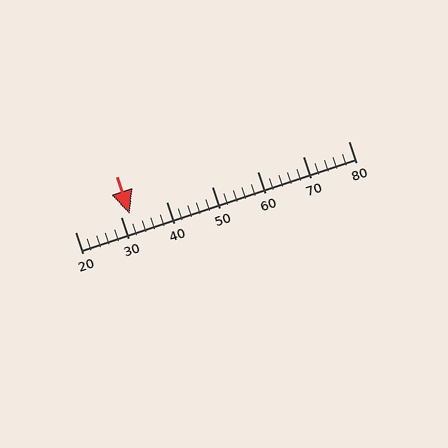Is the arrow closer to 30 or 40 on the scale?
The arrow is closer to 30.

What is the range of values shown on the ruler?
The ruler shows values from 20 to 80.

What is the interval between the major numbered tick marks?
The major tick marks are spaced 10 units apart.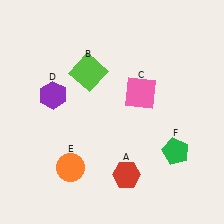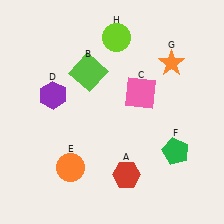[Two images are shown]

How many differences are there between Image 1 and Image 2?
There are 2 differences between the two images.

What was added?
An orange star (G), a lime circle (H) were added in Image 2.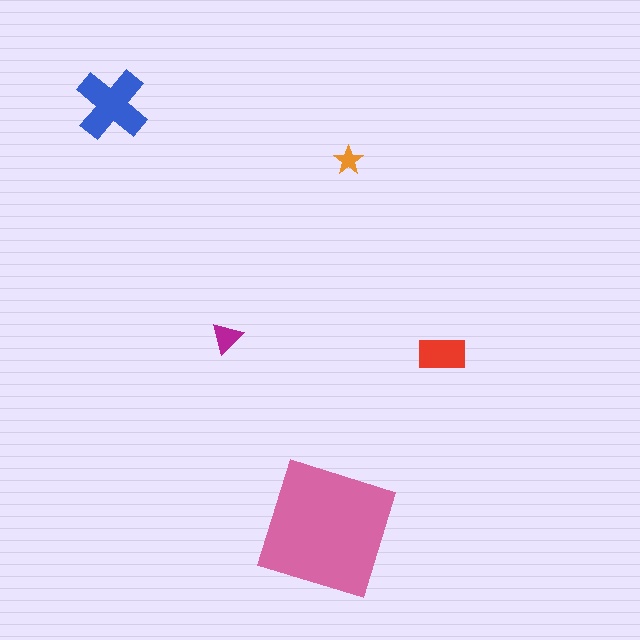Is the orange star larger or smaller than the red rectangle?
Smaller.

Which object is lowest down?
The pink square is bottommost.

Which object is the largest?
The pink square.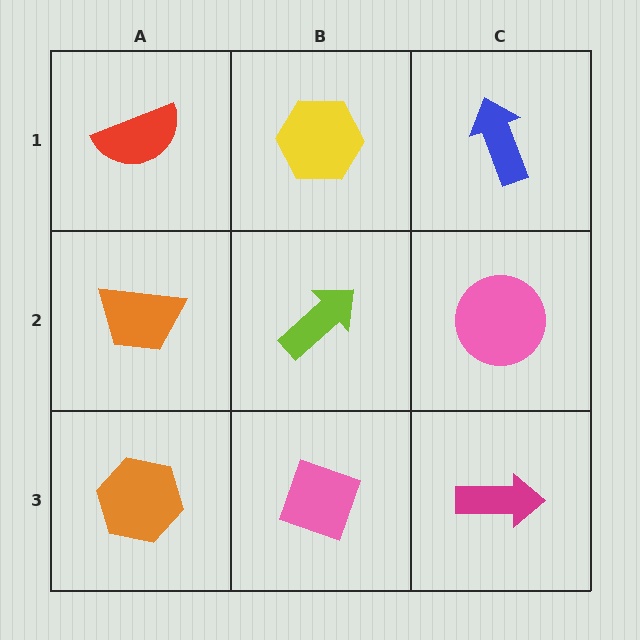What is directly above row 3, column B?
A lime arrow.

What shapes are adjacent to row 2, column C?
A blue arrow (row 1, column C), a magenta arrow (row 3, column C), a lime arrow (row 2, column B).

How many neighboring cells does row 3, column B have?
3.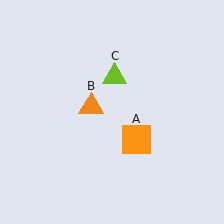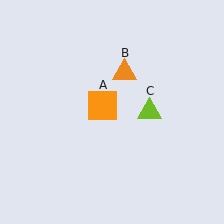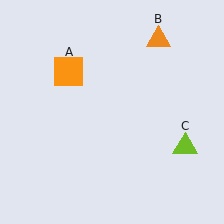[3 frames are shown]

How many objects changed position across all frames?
3 objects changed position: orange square (object A), orange triangle (object B), lime triangle (object C).